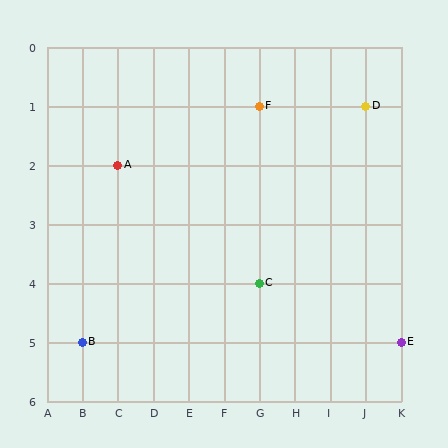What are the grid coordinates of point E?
Point E is at grid coordinates (K, 5).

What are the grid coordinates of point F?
Point F is at grid coordinates (G, 1).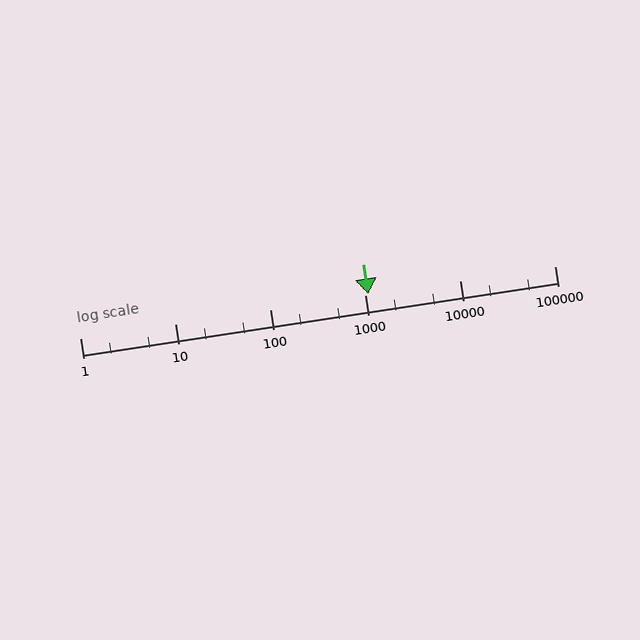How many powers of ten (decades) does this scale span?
The scale spans 5 decades, from 1 to 100000.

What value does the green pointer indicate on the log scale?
The pointer indicates approximately 1100.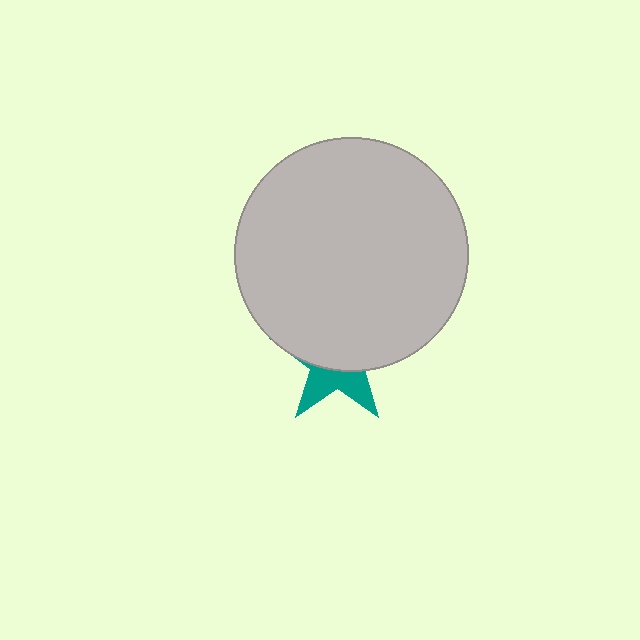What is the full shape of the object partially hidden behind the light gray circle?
The partially hidden object is a teal star.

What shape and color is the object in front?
The object in front is a light gray circle.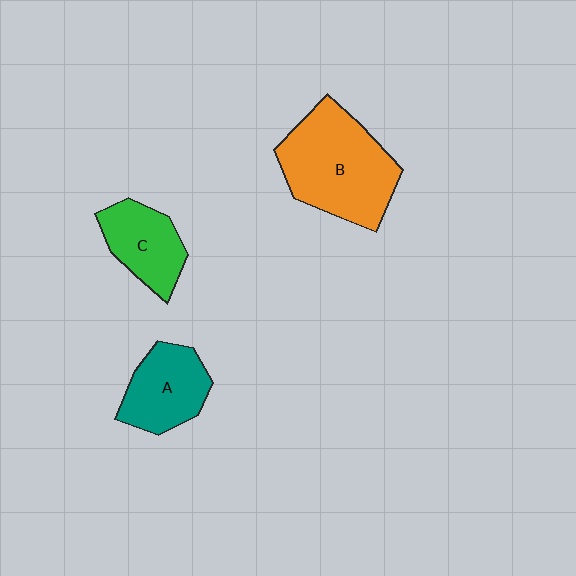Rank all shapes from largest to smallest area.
From largest to smallest: B (orange), A (teal), C (green).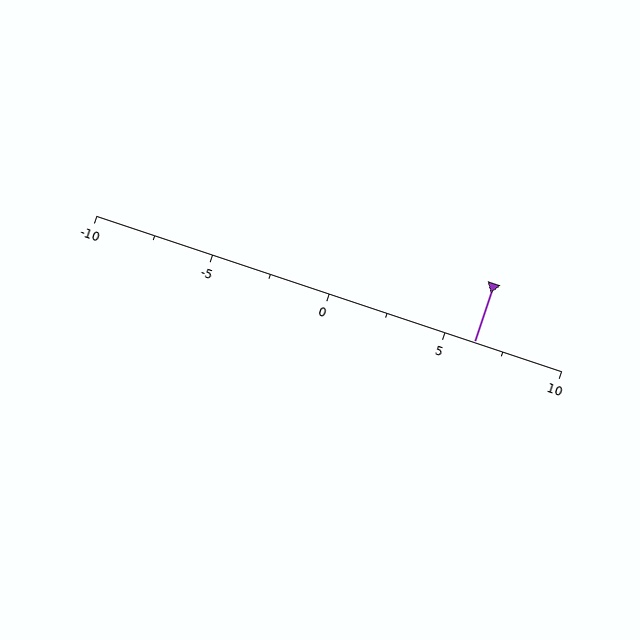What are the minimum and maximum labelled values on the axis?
The axis runs from -10 to 10.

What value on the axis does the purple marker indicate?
The marker indicates approximately 6.2.